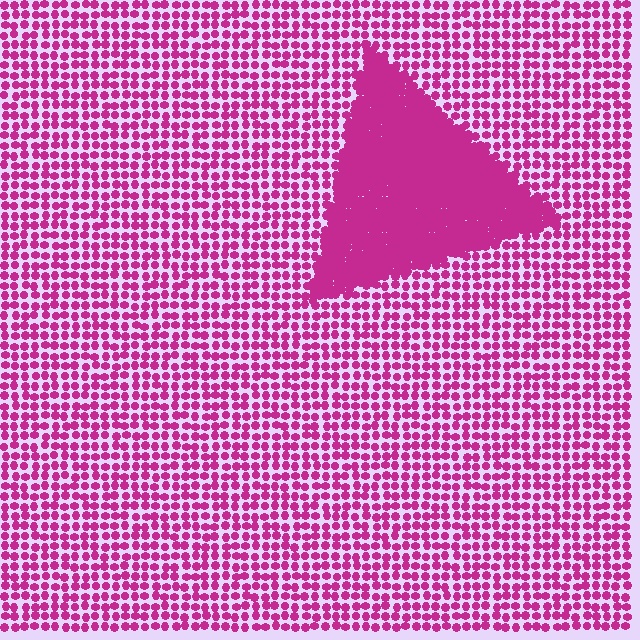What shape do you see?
I see a triangle.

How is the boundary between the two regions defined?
The boundary is defined by a change in element density (approximately 2.8x ratio). All elements are the same color, size, and shape.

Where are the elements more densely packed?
The elements are more densely packed inside the triangle boundary.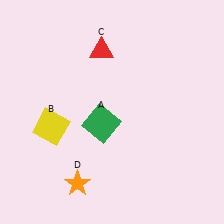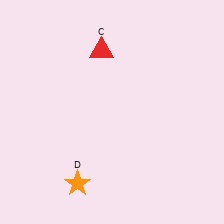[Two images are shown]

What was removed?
The green square (A), the yellow square (B) were removed in Image 2.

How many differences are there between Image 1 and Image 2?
There are 2 differences between the two images.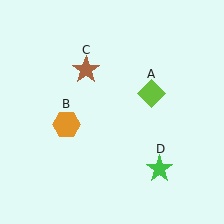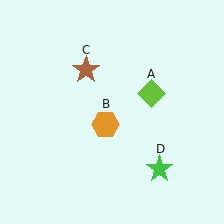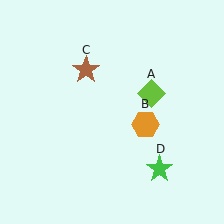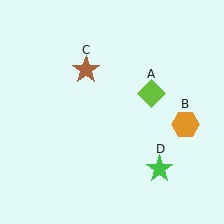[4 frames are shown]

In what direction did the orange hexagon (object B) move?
The orange hexagon (object B) moved right.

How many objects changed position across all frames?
1 object changed position: orange hexagon (object B).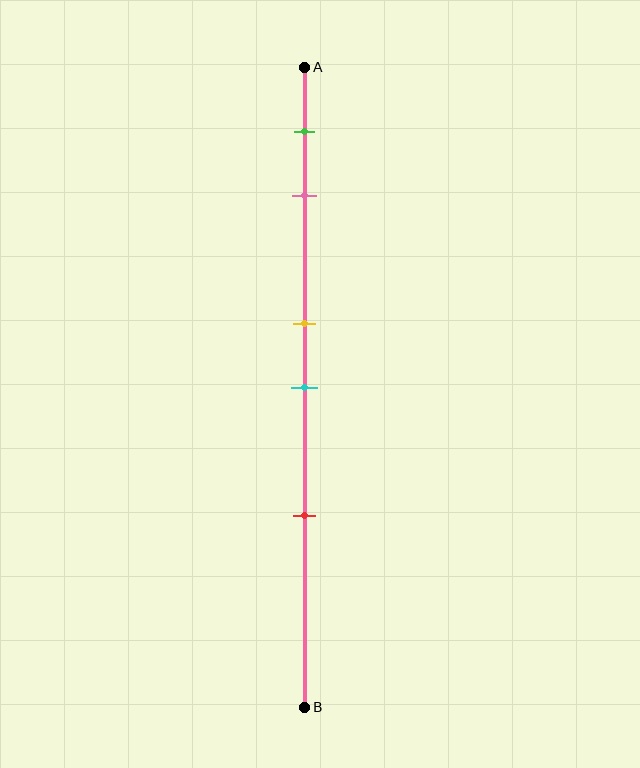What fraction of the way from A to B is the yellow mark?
The yellow mark is approximately 40% (0.4) of the way from A to B.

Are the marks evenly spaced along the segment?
No, the marks are not evenly spaced.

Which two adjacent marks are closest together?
The yellow and cyan marks are the closest adjacent pair.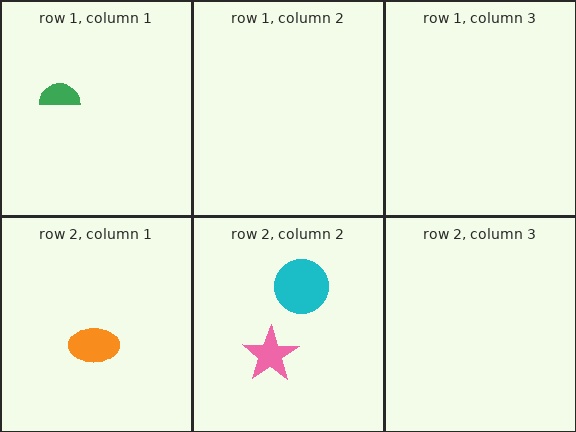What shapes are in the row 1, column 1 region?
The green semicircle.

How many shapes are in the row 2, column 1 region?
1.